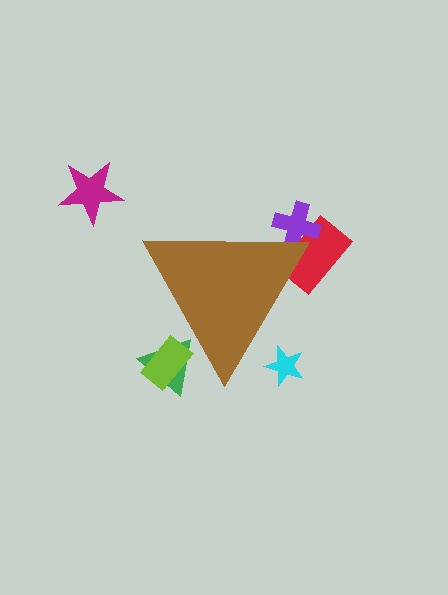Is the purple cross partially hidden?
Yes, the purple cross is partially hidden behind the brown triangle.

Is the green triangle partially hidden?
Yes, the green triangle is partially hidden behind the brown triangle.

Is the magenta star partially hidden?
No, the magenta star is fully visible.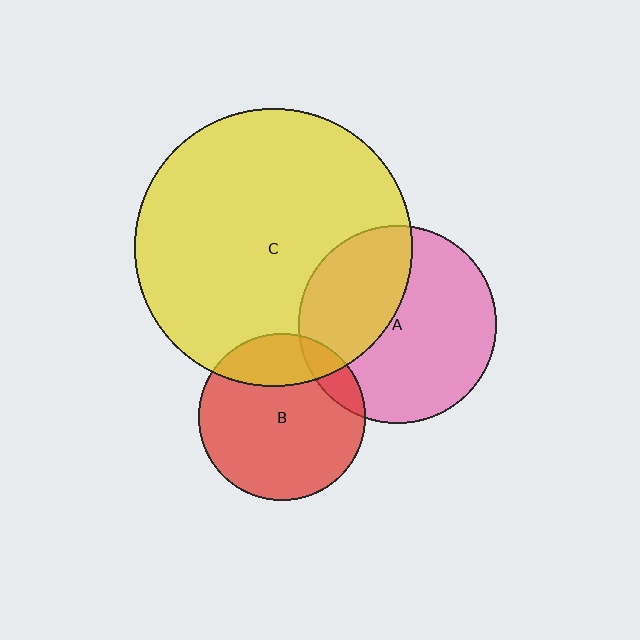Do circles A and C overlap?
Yes.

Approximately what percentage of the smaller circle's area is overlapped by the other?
Approximately 40%.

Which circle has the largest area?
Circle C (yellow).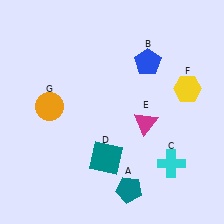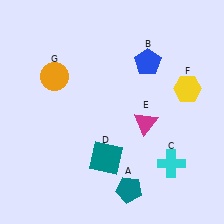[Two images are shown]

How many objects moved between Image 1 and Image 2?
1 object moved between the two images.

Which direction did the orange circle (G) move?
The orange circle (G) moved up.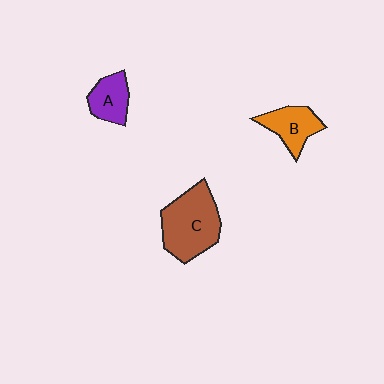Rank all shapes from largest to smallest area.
From largest to smallest: C (brown), B (orange), A (purple).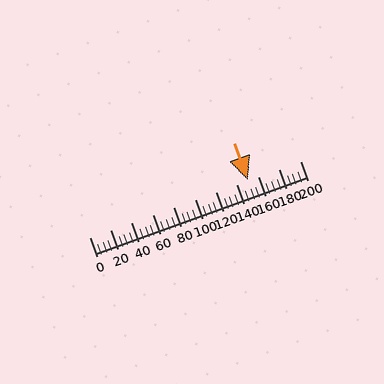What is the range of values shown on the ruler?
The ruler shows values from 0 to 200.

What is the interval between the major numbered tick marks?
The major tick marks are spaced 20 units apart.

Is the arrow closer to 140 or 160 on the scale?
The arrow is closer to 160.